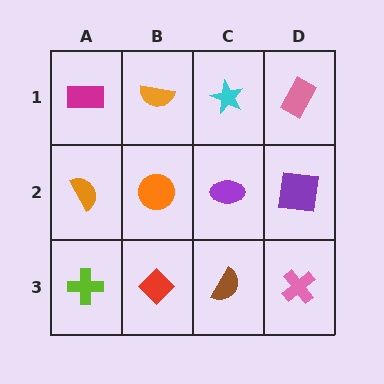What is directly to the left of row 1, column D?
A cyan star.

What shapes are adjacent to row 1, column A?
An orange semicircle (row 2, column A), an orange semicircle (row 1, column B).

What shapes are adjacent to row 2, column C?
A cyan star (row 1, column C), a brown semicircle (row 3, column C), an orange circle (row 2, column B), a purple square (row 2, column D).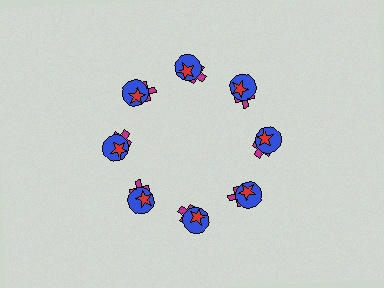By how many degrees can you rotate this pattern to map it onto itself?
The pattern maps onto itself every 45 degrees of rotation.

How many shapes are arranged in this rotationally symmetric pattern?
There are 24 shapes, arranged in 8 groups of 3.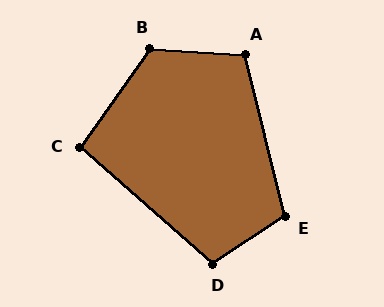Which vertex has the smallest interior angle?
C, at approximately 96 degrees.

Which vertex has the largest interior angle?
B, at approximately 122 degrees.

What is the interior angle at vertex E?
Approximately 110 degrees (obtuse).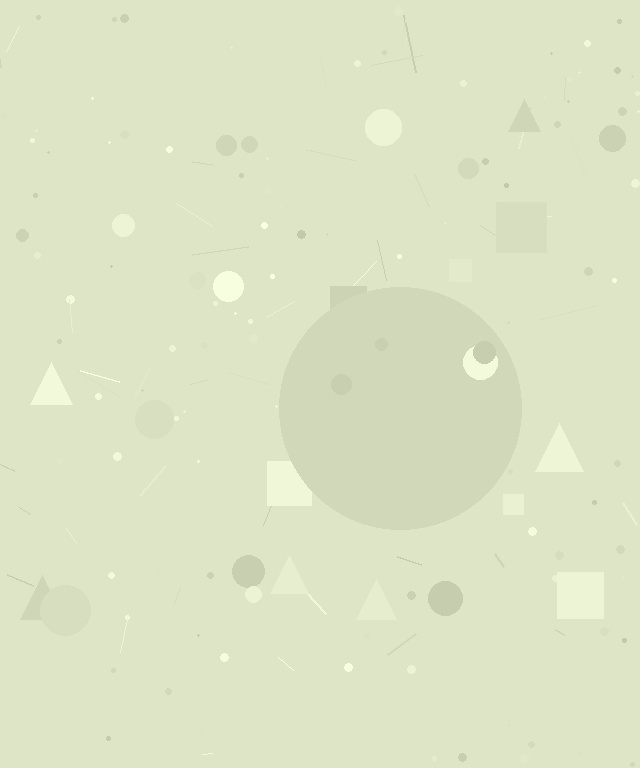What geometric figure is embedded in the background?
A circle is embedded in the background.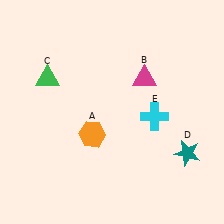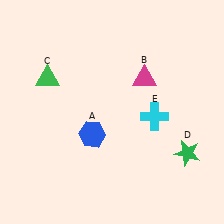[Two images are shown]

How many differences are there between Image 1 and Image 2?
There are 2 differences between the two images.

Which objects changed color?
A changed from orange to blue. D changed from teal to green.